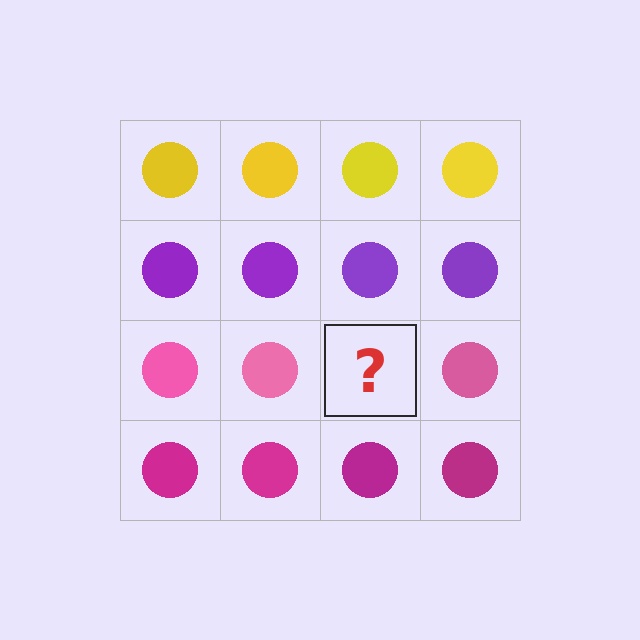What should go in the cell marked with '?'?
The missing cell should contain a pink circle.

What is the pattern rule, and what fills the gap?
The rule is that each row has a consistent color. The gap should be filled with a pink circle.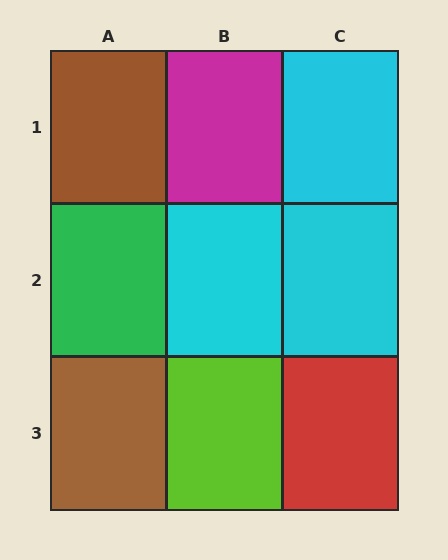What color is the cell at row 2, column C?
Cyan.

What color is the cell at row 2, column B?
Cyan.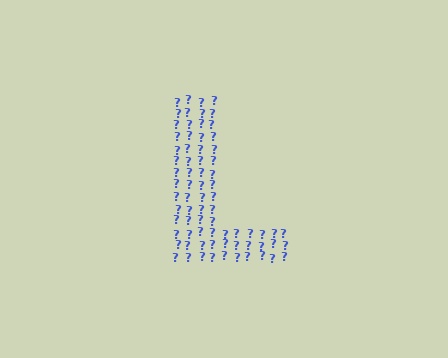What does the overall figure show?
The overall figure shows the letter L.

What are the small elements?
The small elements are question marks.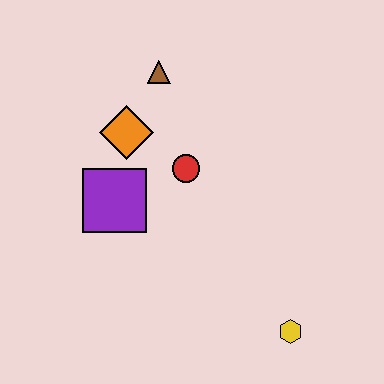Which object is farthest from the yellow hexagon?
The brown triangle is farthest from the yellow hexagon.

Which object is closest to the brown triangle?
The orange diamond is closest to the brown triangle.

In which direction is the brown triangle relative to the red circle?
The brown triangle is above the red circle.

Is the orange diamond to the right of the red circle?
No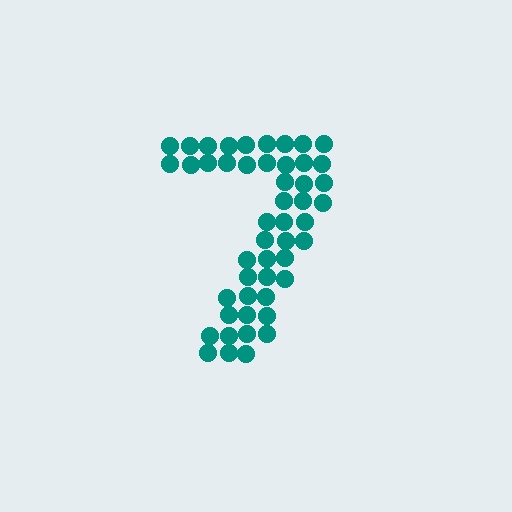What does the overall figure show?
The overall figure shows the digit 7.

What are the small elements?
The small elements are circles.